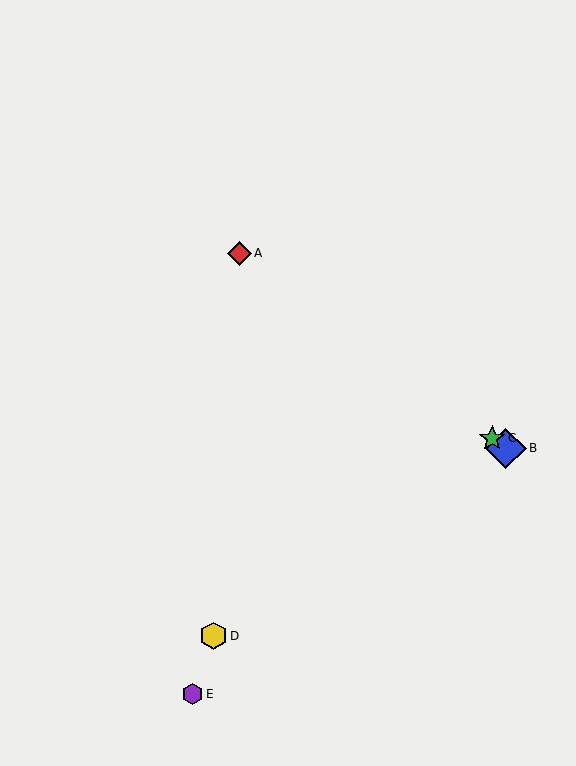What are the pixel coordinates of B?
Object B is at (506, 448).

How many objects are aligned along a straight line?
3 objects (A, B, C) are aligned along a straight line.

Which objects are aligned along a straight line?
Objects A, B, C are aligned along a straight line.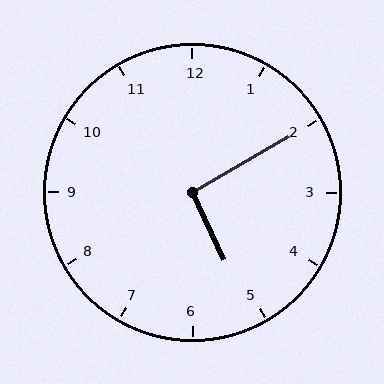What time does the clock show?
5:10.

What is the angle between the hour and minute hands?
Approximately 95 degrees.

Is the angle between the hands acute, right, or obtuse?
It is right.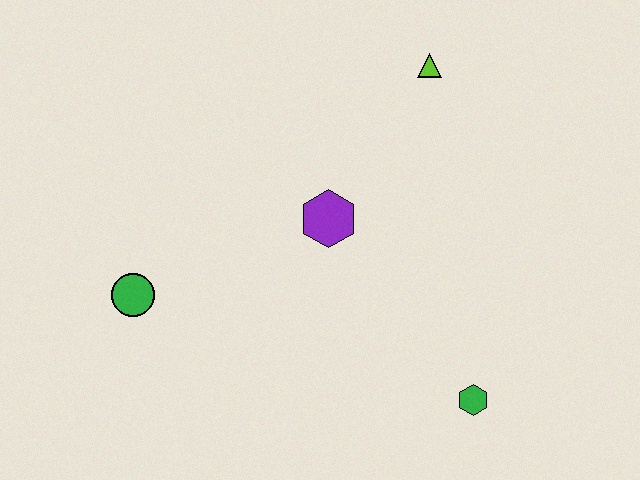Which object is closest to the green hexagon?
The purple hexagon is closest to the green hexagon.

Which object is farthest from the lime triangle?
The green circle is farthest from the lime triangle.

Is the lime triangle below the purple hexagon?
No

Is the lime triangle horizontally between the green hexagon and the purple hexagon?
Yes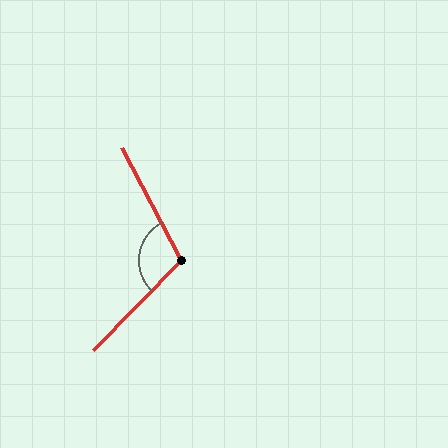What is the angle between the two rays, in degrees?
Approximately 108 degrees.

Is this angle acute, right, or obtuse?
It is obtuse.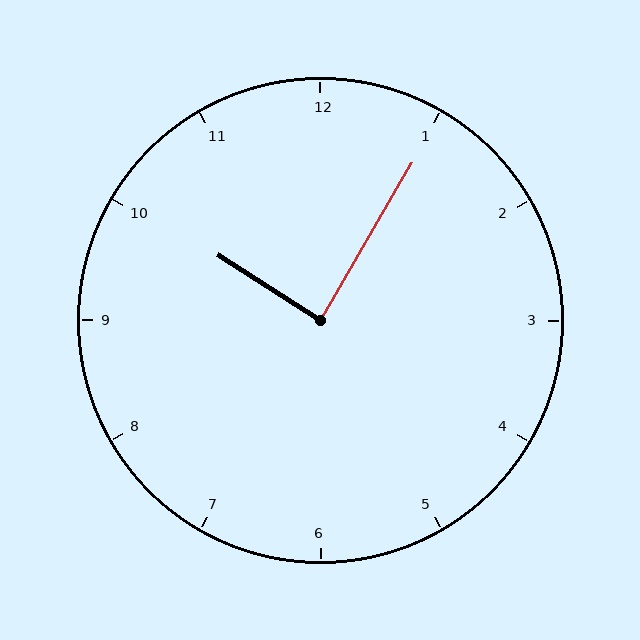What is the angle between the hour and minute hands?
Approximately 88 degrees.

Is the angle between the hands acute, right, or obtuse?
It is right.